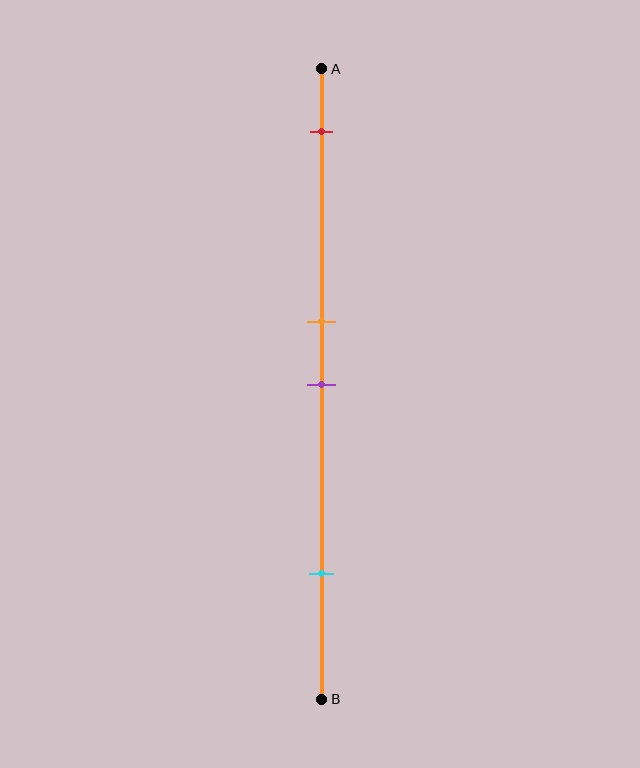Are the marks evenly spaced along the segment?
No, the marks are not evenly spaced.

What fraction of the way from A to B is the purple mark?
The purple mark is approximately 50% (0.5) of the way from A to B.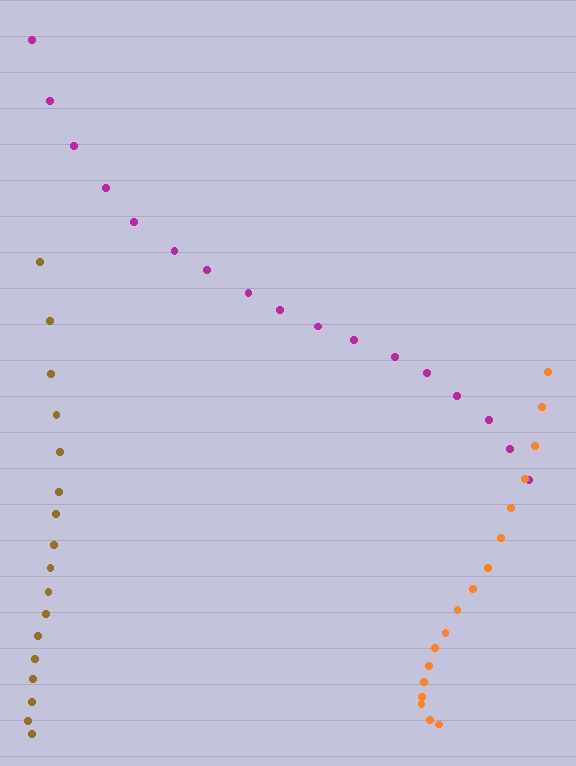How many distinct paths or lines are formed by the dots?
There are 3 distinct paths.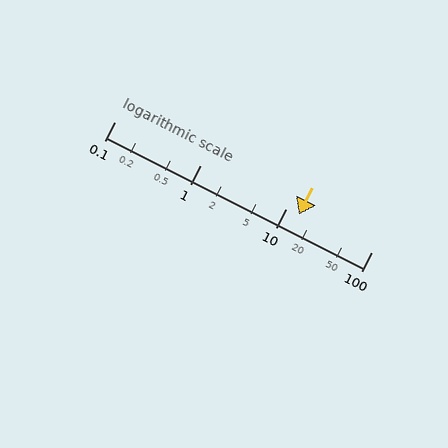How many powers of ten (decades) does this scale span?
The scale spans 3 decades, from 0.1 to 100.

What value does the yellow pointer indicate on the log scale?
The pointer indicates approximately 14.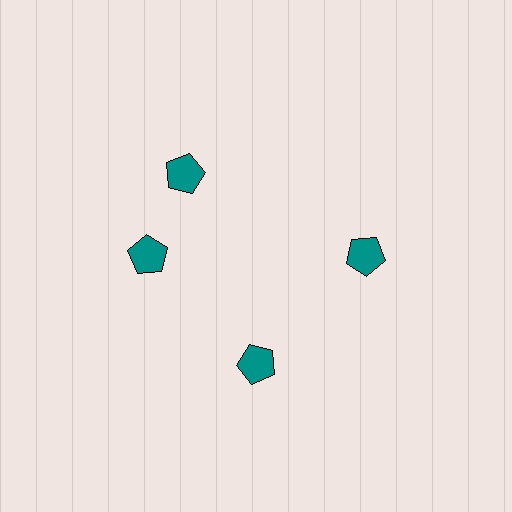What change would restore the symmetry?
The symmetry would be restored by rotating it back into even spacing with its neighbors so that all 4 pentagons sit at equal angles and equal distance from the center.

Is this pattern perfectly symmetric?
No. The 4 teal pentagons are arranged in a ring, but one element near the 12 o'clock position is rotated out of alignment along the ring, breaking the 4-fold rotational symmetry.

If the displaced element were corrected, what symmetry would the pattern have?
It would have 4-fold rotational symmetry — the pattern would map onto itself every 90 degrees.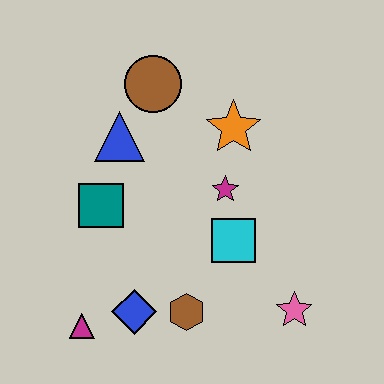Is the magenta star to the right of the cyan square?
No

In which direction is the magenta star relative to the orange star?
The magenta star is below the orange star.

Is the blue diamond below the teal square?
Yes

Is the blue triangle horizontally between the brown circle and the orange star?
No